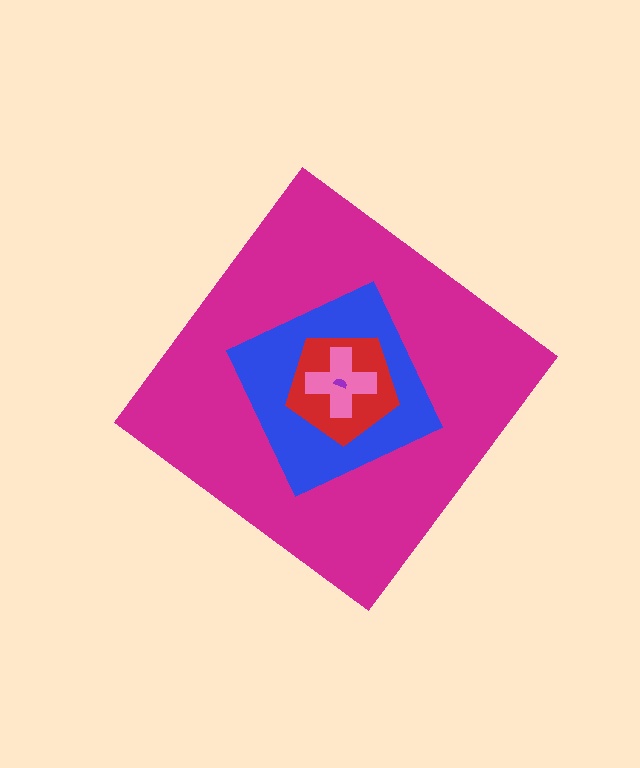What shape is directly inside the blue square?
The red pentagon.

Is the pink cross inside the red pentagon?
Yes.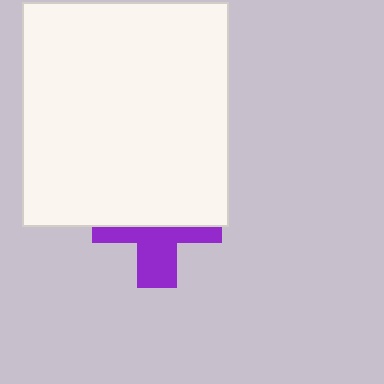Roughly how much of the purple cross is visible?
A small part of it is visible (roughly 44%).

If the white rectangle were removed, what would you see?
You would see the complete purple cross.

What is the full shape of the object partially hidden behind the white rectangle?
The partially hidden object is a purple cross.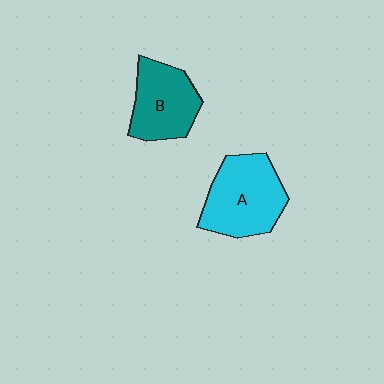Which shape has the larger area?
Shape A (cyan).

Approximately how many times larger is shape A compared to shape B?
Approximately 1.2 times.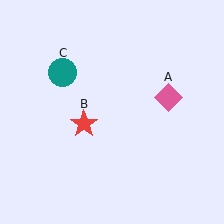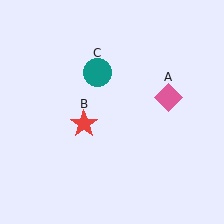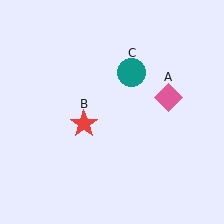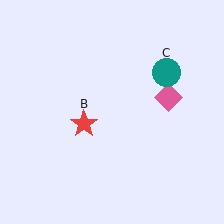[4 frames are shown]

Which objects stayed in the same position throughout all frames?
Pink diamond (object A) and red star (object B) remained stationary.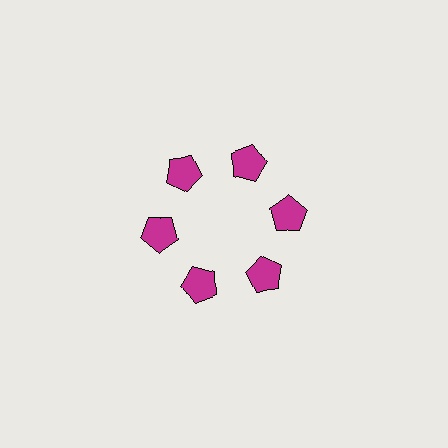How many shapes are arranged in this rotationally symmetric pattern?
There are 6 shapes, arranged in 6 groups of 1.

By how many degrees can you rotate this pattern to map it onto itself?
The pattern maps onto itself every 60 degrees of rotation.